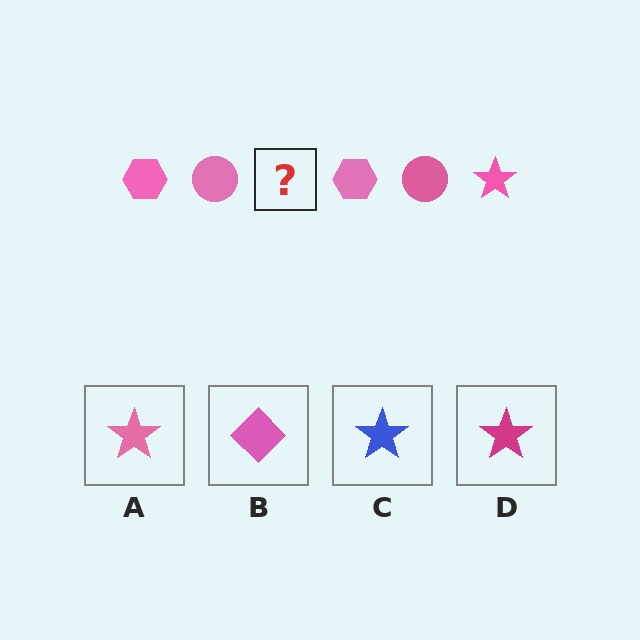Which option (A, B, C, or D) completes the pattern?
A.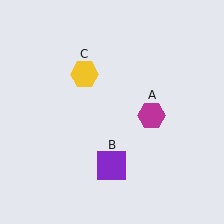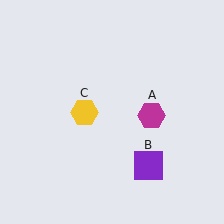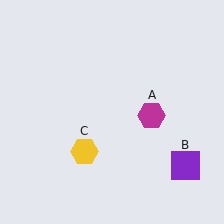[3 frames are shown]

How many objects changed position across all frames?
2 objects changed position: purple square (object B), yellow hexagon (object C).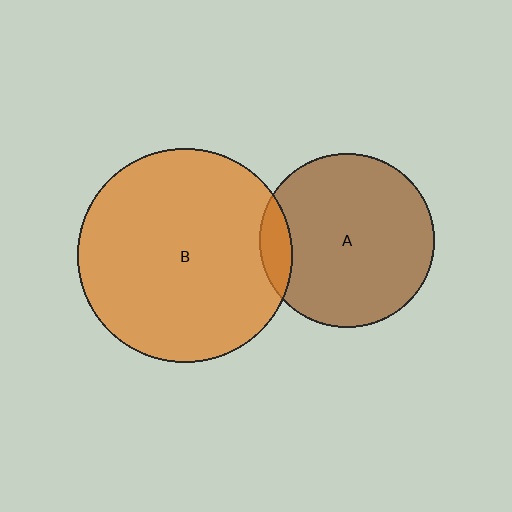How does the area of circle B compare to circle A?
Approximately 1.5 times.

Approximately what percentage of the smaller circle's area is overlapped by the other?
Approximately 10%.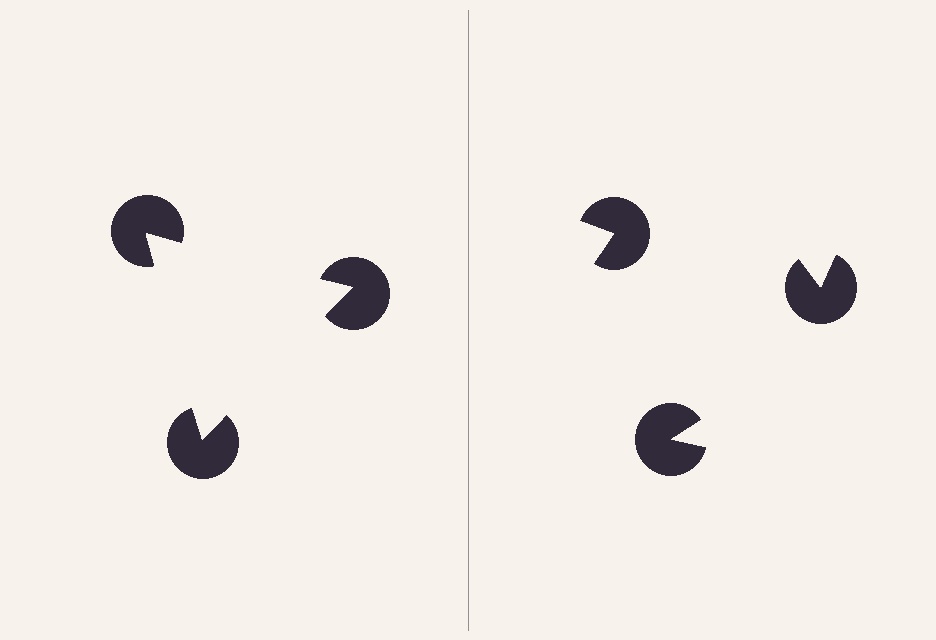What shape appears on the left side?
An illusory triangle.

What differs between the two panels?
The pac-man discs are positioned identically on both sides; only the wedge orientations differ. On the left they align to a triangle; on the right they are misaligned.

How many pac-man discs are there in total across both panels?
6 — 3 on each side.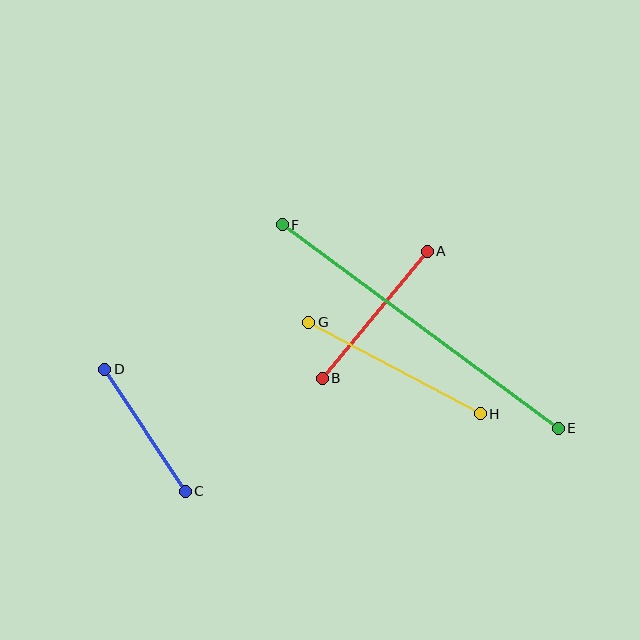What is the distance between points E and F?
The distance is approximately 343 pixels.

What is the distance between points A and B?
The distance is approximately 165 pixels.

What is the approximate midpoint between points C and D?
The midpoint is at approximately (145, 430) pixels.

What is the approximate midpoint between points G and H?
The midpoint is at approximately (395, 368) pixels.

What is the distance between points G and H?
The distance is approximately 194 pixels.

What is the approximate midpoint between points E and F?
The midpoint is at approximately (420, 326) pixels.